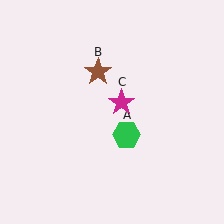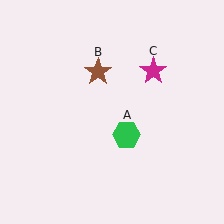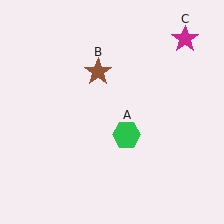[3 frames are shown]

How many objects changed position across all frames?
1 object changed position: magenta star (object C).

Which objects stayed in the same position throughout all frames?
Green hexagon (object A) and brown star (object B) remained stationary.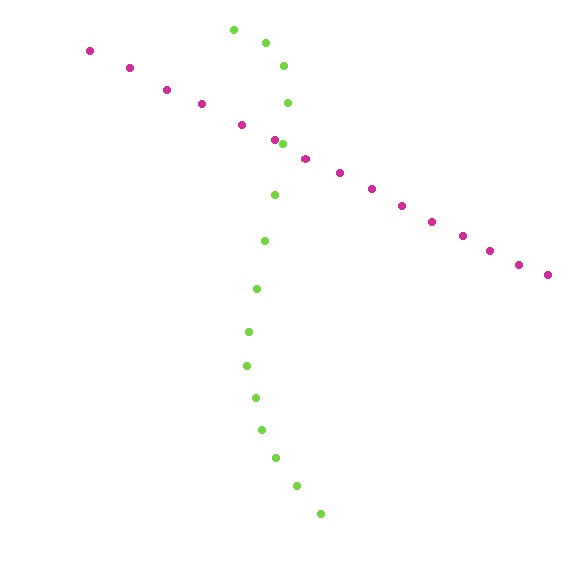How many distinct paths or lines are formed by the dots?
There are 2 distinct paths.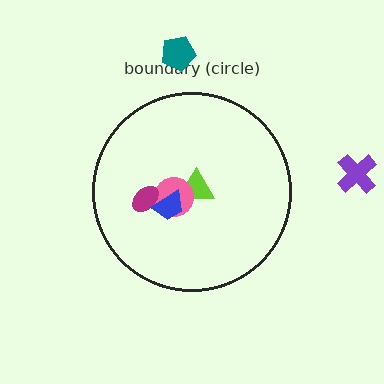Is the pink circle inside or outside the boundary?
Inside.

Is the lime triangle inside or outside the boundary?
Inside.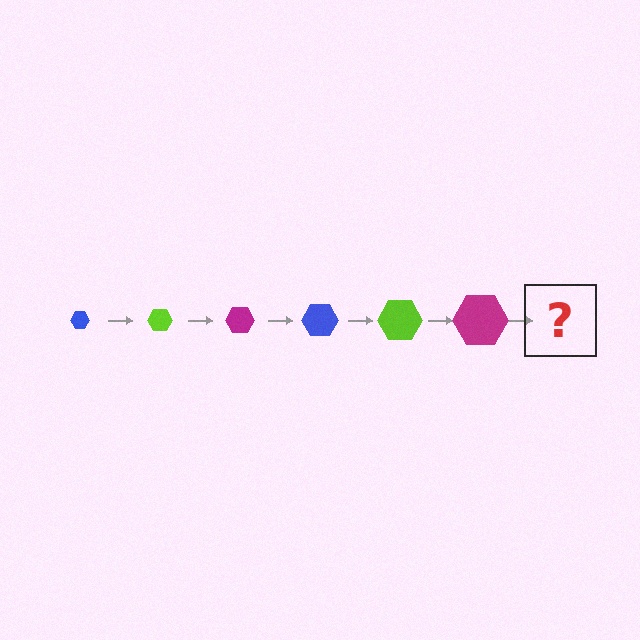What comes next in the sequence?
The next element should be a blue hexagon, larger than the previous one.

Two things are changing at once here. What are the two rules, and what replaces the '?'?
The two rules are that the hexagon grows larger each step and the color cycles through blue, lime, and magenta. The '?' should be a blue hexagon, larger than the previous one.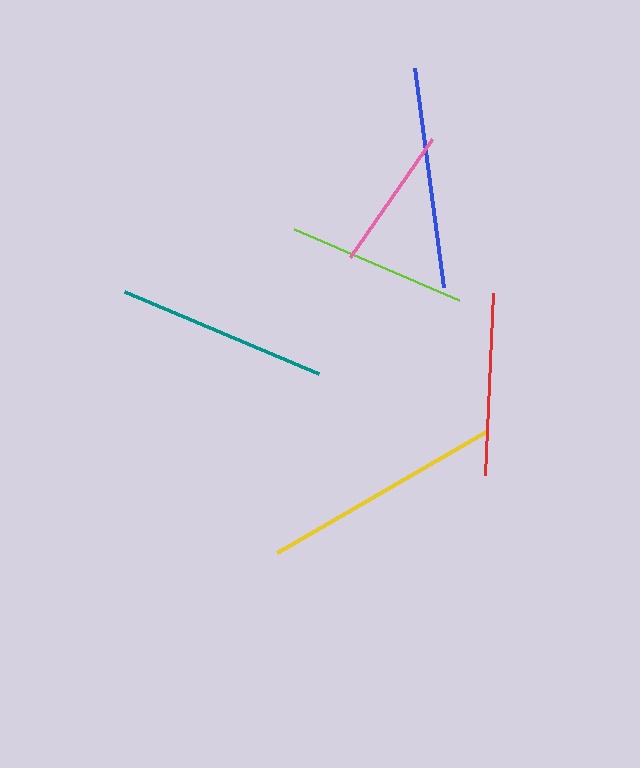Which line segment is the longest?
The yellow line is the longest at approximately 241 pixels.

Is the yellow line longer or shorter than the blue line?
The yellow line is longer than the blue line.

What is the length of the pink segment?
The pink segment is approximately 143 pixels long.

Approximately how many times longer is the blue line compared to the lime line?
The blue line is approximately 1.2 times the length of the lime line.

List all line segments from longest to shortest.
From longest to shortest: yellow, blue, teal, red, lime, pink.